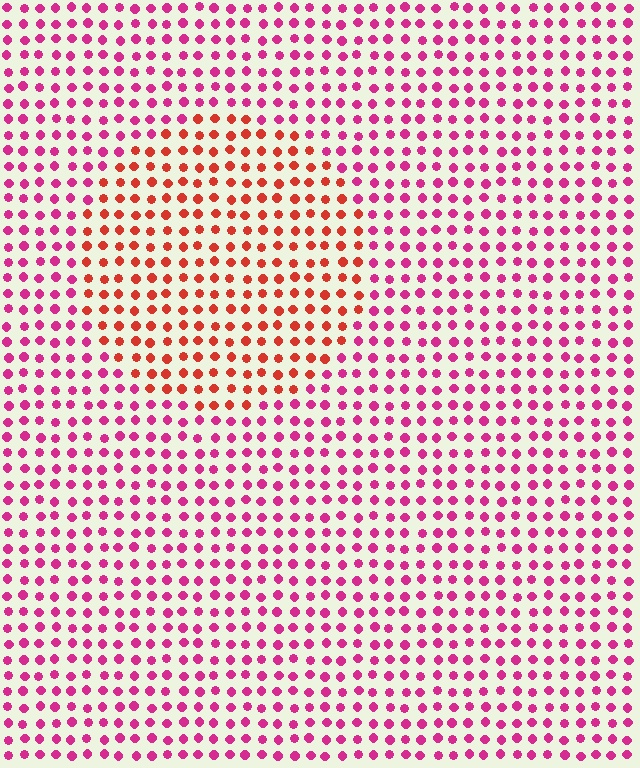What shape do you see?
I see a circle.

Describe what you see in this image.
The image is filled with small magenta elements in a uniform arrangement. A circle-shaped region is visible where the elements are tinted to a slightly different hue, forming a subtle color boundary.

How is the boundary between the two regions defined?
The boundary is defined purely by a slight shift in hue (about 39 degrees). Spacing, size, and orientation are identical on both sides.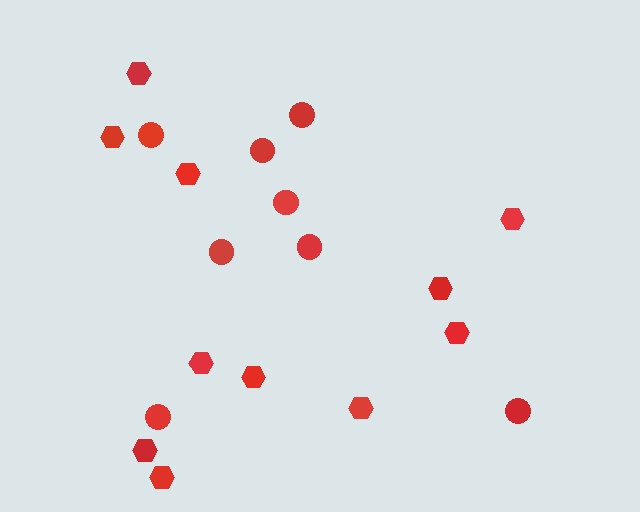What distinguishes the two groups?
There are 2 groups: one group of hexagons (11) and one group of circles (8).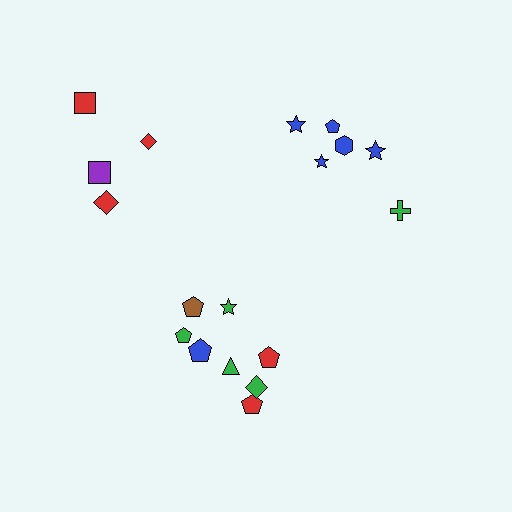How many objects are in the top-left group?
There are 4 objects.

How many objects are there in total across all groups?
There are 18 objects.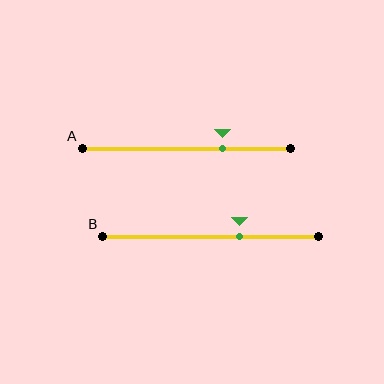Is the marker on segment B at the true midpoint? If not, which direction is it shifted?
No, the marker on segment B is shifted to the right by about 13% of the segment length.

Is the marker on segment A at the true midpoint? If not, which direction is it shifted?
No, the marker on segment A is shifted to the right by about 17% of the segment length.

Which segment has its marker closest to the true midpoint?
Segment B has its marker closest to the true midpoint.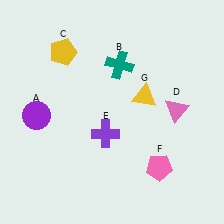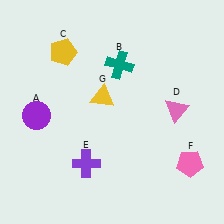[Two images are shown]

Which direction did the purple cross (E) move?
The purple cross (E) moved down.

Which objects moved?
The objects that moved are: the purple cross (E), the pink pentagon (F), the yellow triangle (G).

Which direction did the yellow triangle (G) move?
The yellow triangle (G) moved left.